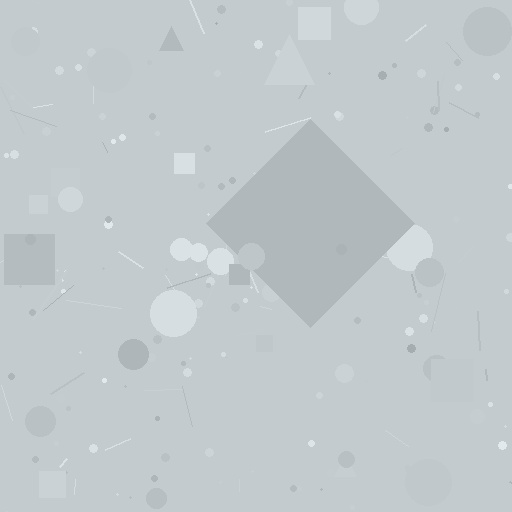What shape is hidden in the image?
A diamond is hidden in the image.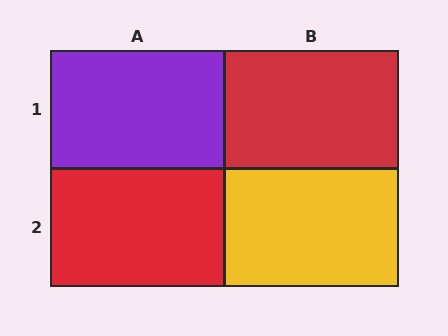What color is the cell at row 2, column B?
Yellow.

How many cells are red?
2 cells are red.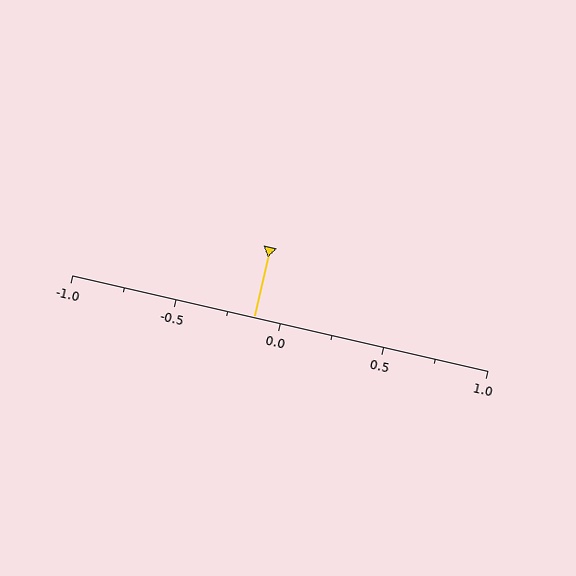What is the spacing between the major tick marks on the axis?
The major ticks are spaced 0.5 apart.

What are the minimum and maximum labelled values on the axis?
The axis runs from -1.0 to 1.0.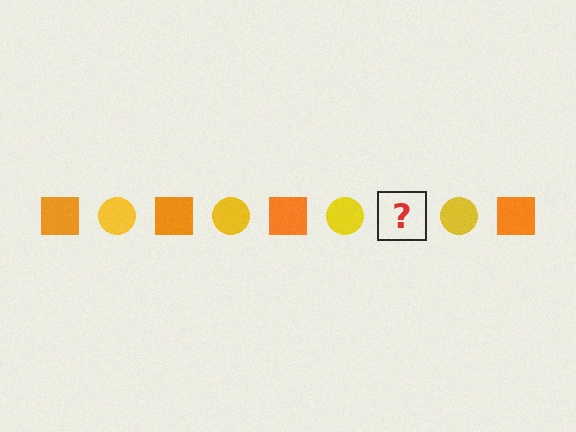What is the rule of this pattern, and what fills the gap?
The rule is that the pattern alternates between orange square and yellow circle. The gap should be filled with an orange square.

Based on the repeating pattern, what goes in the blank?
The blank should be an orange square.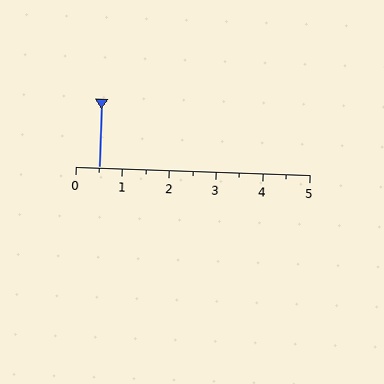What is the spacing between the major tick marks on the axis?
The major ticks are spaced 1 apart.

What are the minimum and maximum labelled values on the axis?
The axis runs from 0 to 5.